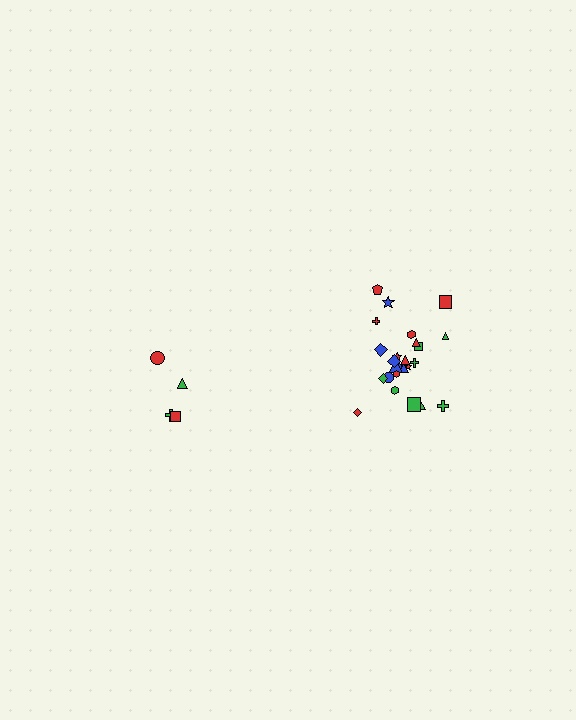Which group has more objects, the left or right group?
The right group.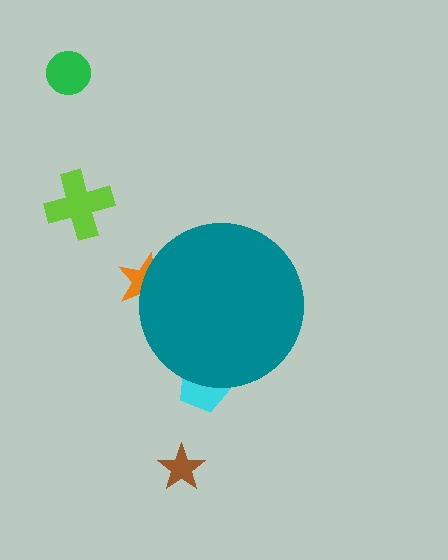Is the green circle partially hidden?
No, the green circle is fully visible.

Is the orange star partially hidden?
Yes, the orange star is partially hidden behind the teal circle.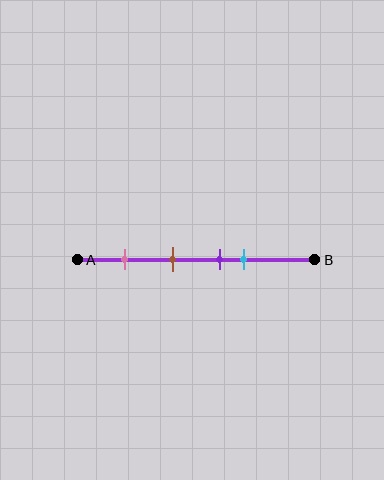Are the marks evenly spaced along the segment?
No, the marks are not evenly spaced.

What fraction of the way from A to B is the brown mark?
The brown mark is approximately 40% (0.4) of the way from A to B.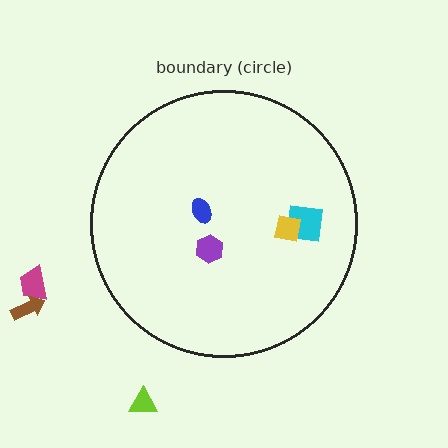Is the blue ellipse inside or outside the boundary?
Inside.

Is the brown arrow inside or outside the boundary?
Outside.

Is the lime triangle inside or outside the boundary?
Outside.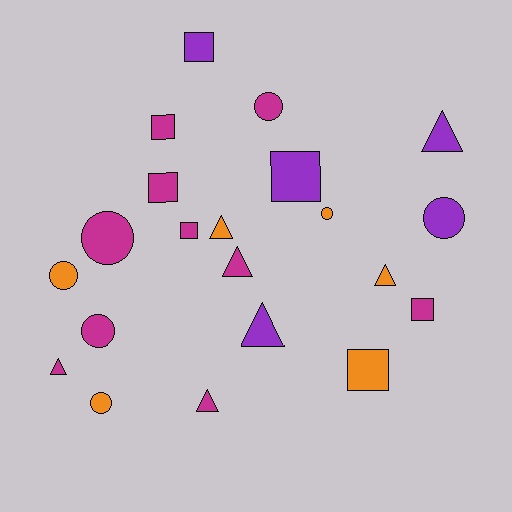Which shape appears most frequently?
Square, with 7 objects.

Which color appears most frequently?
Magenta, with 10 objects.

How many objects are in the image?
There are 21 objects.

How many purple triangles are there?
There are 2 purple triangles.